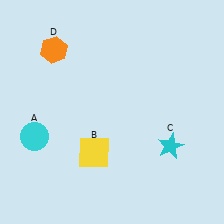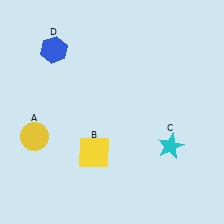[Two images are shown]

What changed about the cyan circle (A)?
In Image 1, A is cyan. In Image 2, it changed to yellow.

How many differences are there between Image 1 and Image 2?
There are 2 differences between the two images.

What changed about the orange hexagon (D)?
In Image 1, D is orange. In Image 2, it changed to blue.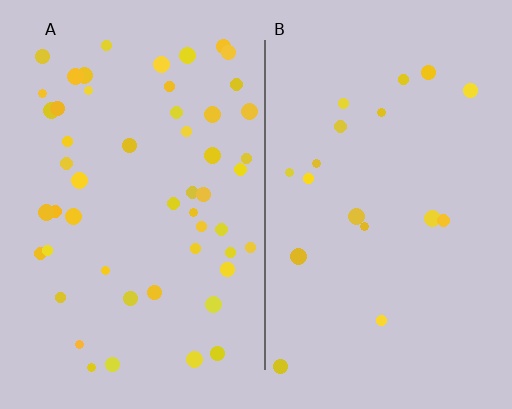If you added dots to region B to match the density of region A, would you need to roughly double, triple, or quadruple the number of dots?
Approximately triple.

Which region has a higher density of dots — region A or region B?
A (the left).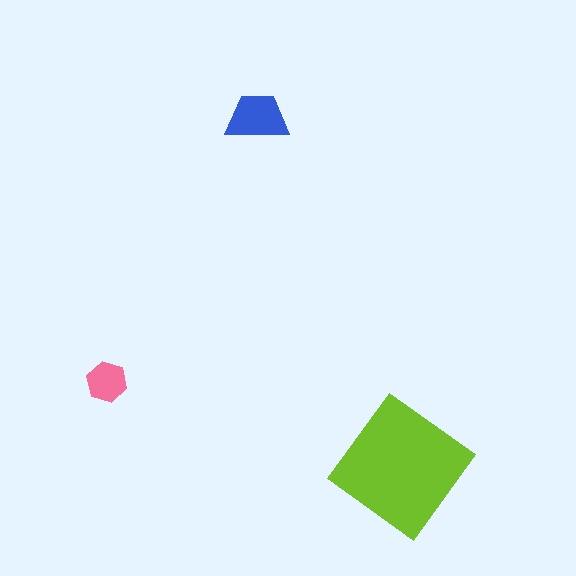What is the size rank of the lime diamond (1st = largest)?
1st.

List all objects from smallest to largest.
The pink hexagon, the blue trapezoid, the lime diamond.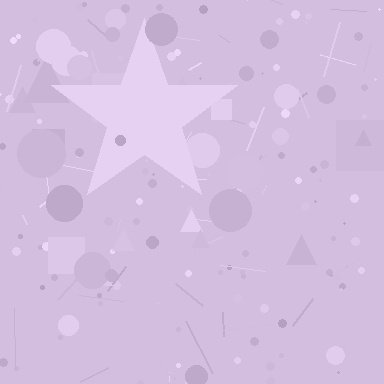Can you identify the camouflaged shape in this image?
The camouflaged shape is a star.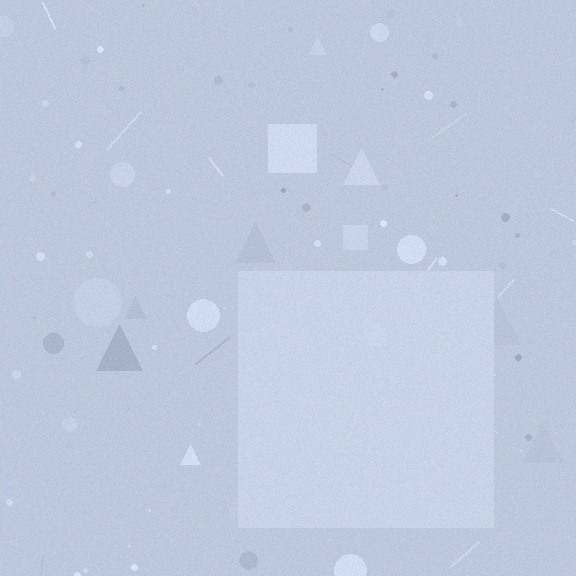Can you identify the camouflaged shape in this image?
The camouflaged shape is a square.